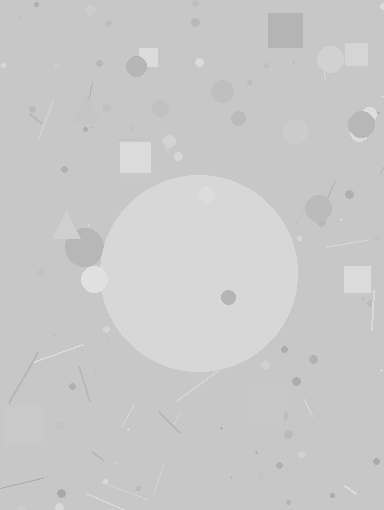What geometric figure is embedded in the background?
A circle is embedded in the background.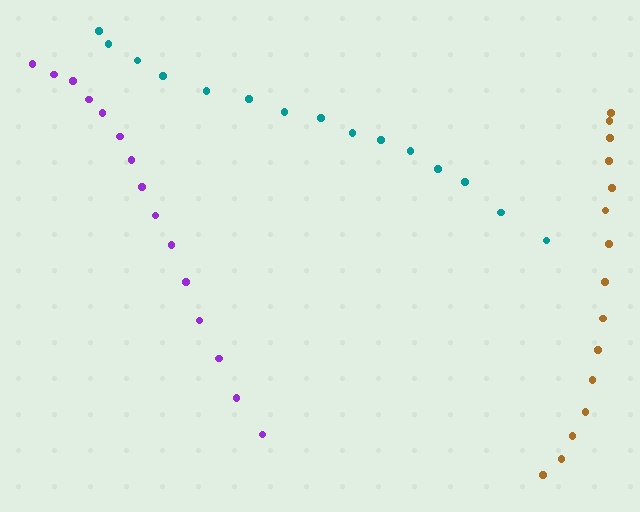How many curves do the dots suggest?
There are 3 distinct paths.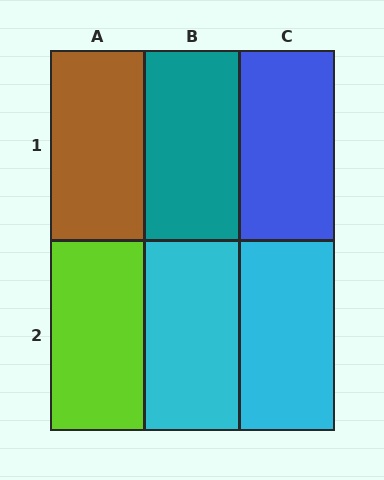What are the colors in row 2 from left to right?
Lime, cyan, cyan.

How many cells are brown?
1 cell is brown.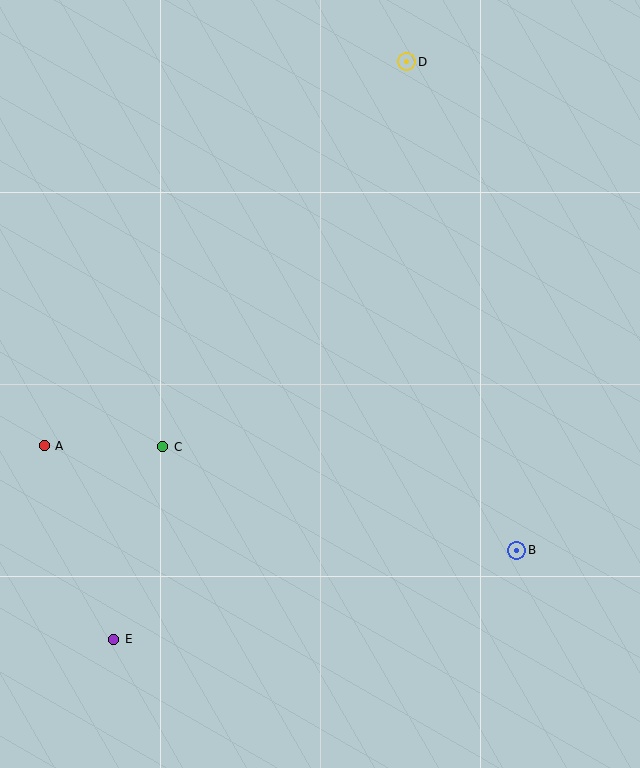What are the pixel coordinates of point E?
Point E is at (114, 639).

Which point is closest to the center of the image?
Point C at (162, 447) is closest to the center.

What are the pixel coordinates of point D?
Point D is at (407, 62).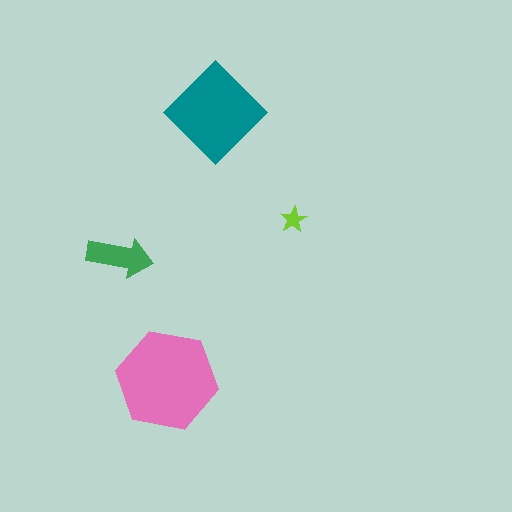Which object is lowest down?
The pink hexagon is bottommost.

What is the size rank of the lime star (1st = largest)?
4th.